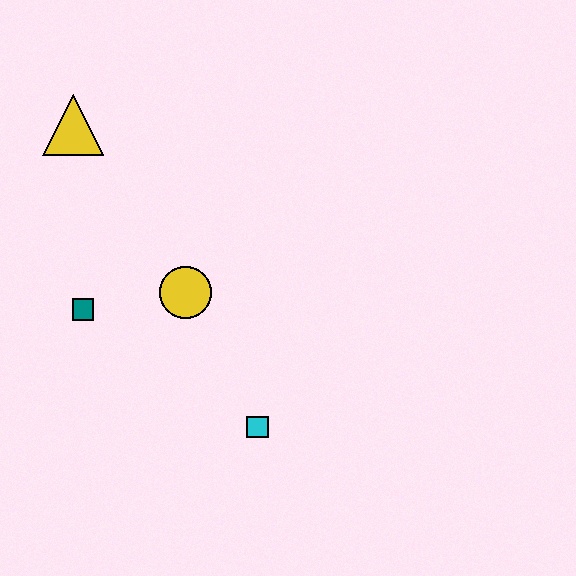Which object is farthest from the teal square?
The cyan square is farthest from the teal square.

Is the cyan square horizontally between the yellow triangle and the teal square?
No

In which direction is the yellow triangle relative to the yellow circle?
The yellow triangle is above the yellow circle.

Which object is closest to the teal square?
The yellow circle is closest to the teal square.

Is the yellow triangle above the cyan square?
Yes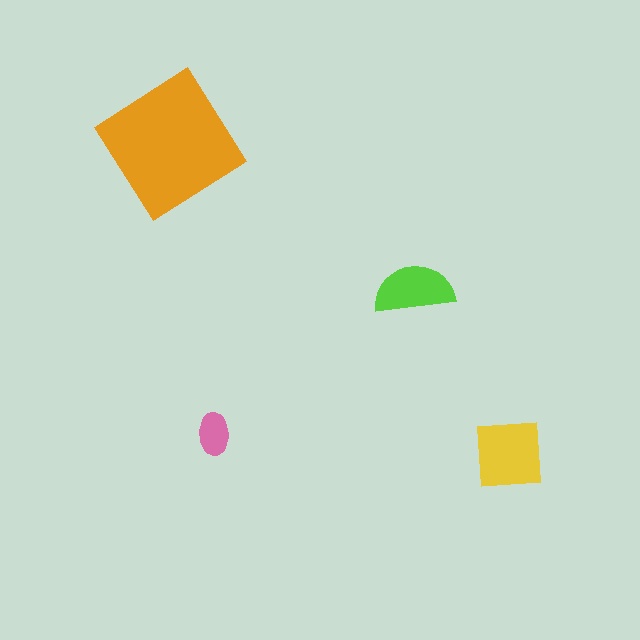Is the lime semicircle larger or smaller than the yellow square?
Smaller.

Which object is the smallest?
The pink ellipse.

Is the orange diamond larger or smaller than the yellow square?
Larger.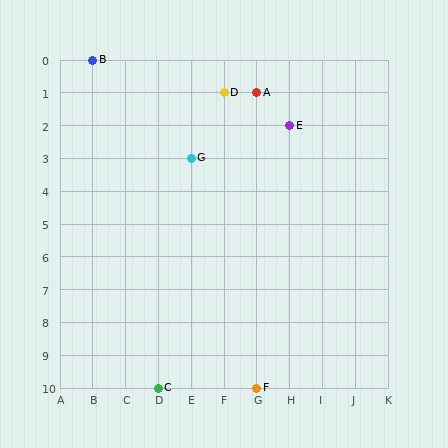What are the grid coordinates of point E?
Point E is at grid coordinates (H, 2).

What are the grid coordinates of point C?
Point C is at grid coordinates (D, 10).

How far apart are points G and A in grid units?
Points G and A are 2 columns and 2 rows apart (about 2.8 grid units diagonally).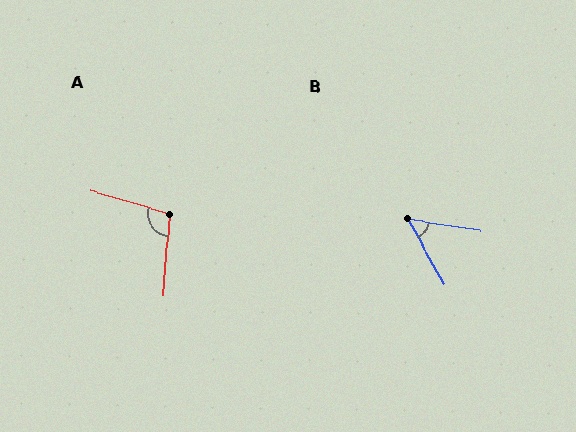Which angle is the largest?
A, at approximately 101 degrees.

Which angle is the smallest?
B, at approximately 51 degrees.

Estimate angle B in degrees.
Approximately 51 degrees.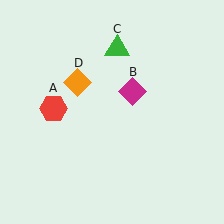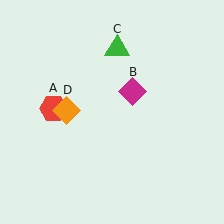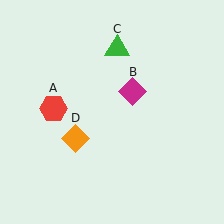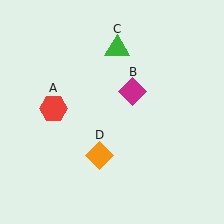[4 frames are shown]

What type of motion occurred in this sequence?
The orange diamond (object D) rotated counterclockwise around the center of the scene.